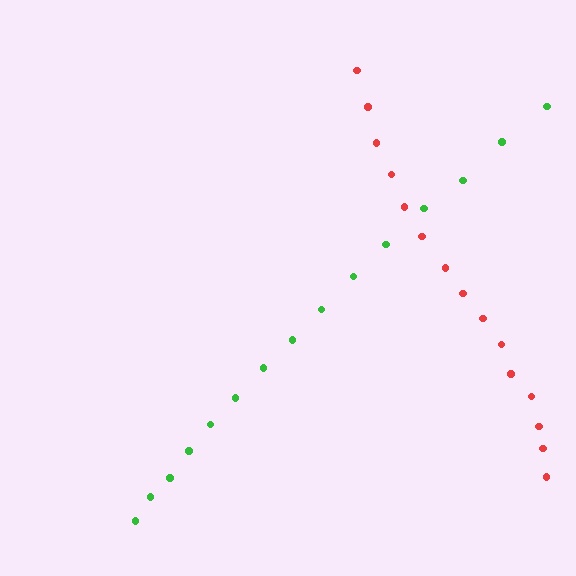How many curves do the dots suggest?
There are 2 distinct paths.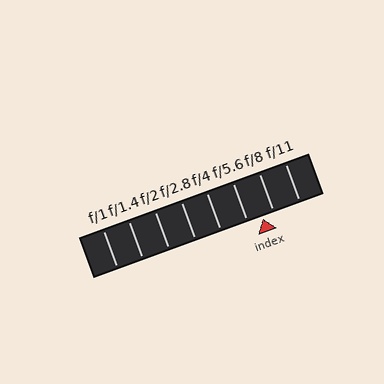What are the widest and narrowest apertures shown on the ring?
The widest aperture shown is f/1 and the narrowest is f/11.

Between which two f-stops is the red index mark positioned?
The index mark is between f/5.6 and f/8.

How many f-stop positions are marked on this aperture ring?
There are 8 f-stop positions marked.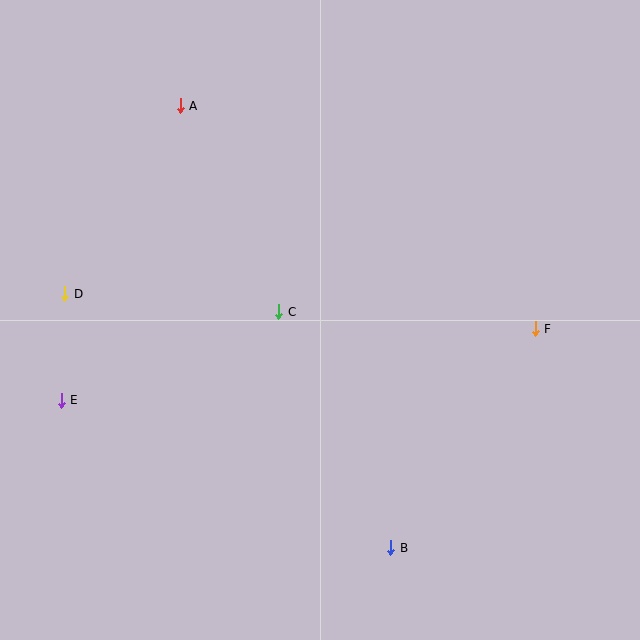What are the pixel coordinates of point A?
Point A is at (180, 106).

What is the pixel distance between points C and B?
The distance between C and B is 261 pixels.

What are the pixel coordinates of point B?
Point B is at (391, 548).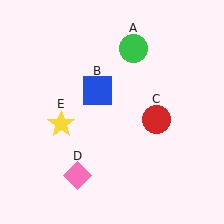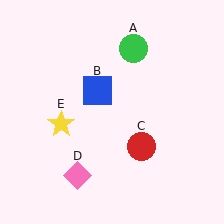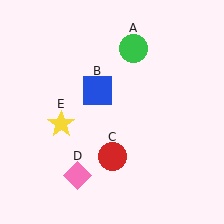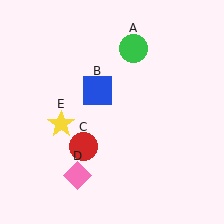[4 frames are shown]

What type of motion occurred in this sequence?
The red circle (object C) rotated clockwise around the center of the scene.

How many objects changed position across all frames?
1 object changed position: red circle (object C).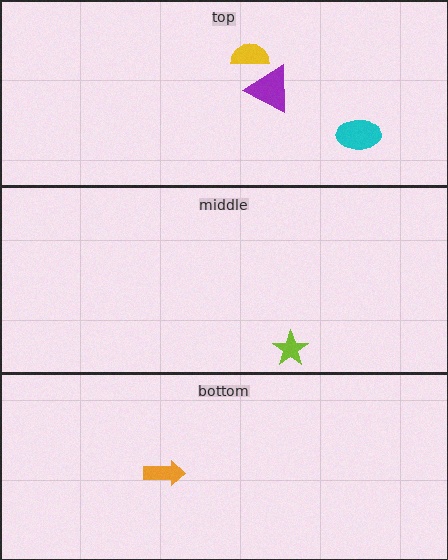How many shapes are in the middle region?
1.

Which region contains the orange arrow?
The bottom region.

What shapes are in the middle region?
The lime star.